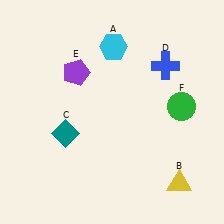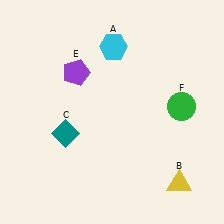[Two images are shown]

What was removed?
The blue cross (D) was removed in Image 2.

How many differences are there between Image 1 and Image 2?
There is 1 difference between the two images.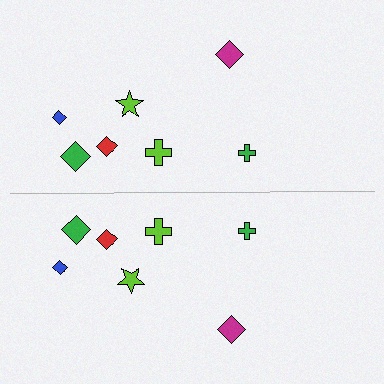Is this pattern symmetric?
Yes, this pattern has bilateral (reflection) symmetry.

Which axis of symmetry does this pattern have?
The pattern has a horizontal axis of symmetry running through the center of the image.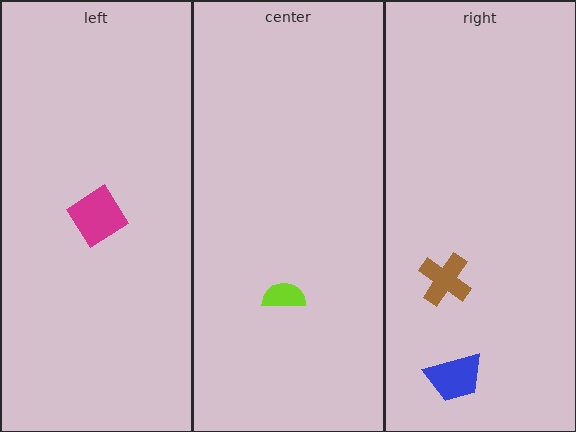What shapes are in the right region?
The blue trapezoid, the brown cross.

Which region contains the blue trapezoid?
The right region.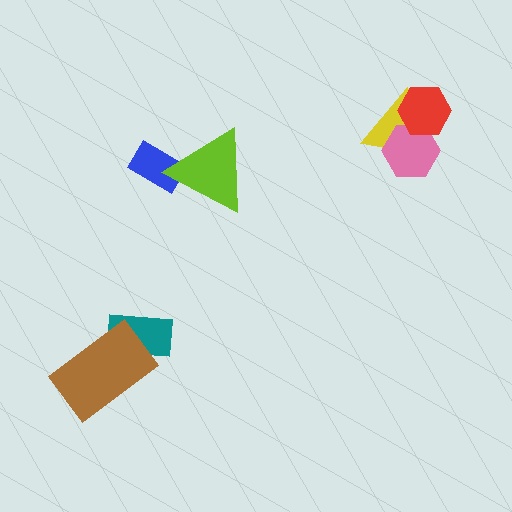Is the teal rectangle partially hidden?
Yes, it is partially covered by another shape.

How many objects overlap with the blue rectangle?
1 object overlaps with the blue rectangle.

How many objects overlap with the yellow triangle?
2 objects overlap with the yellow triangle.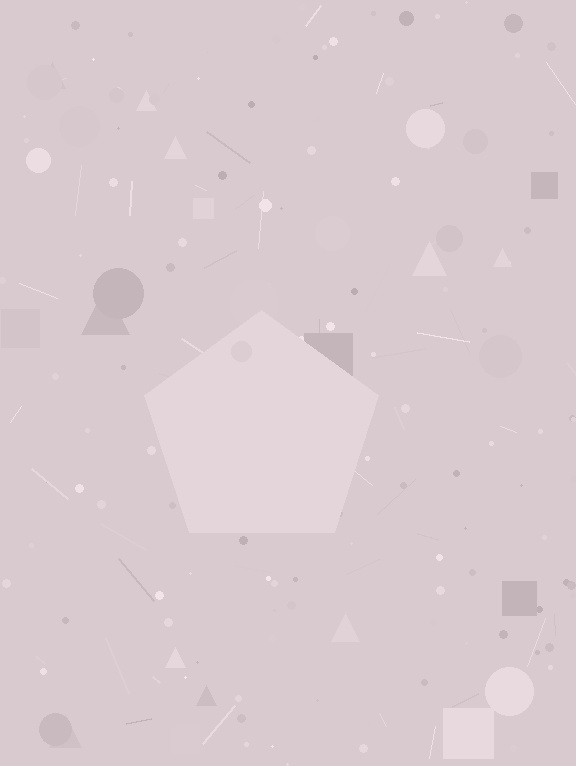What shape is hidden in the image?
A pentagon is hidden in the image.